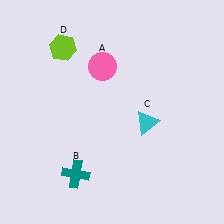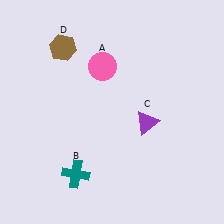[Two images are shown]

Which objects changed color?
C changed from cyan to purple. D changed from lime to brown.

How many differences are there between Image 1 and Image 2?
There are 2 differences between the two images.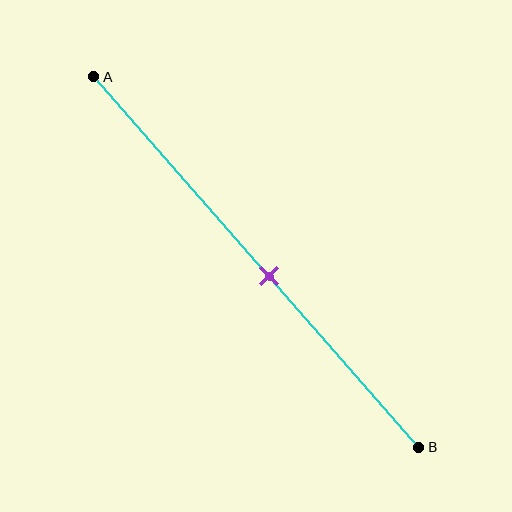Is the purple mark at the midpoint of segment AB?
No, the mark is at about 55% from A, not at the 50% midpoint.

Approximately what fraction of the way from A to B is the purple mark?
The purple mark is approximately 55% of the way from A to B.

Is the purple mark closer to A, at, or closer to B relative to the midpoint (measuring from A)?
The purple mark is closer to point B than the midpoint of segment AB.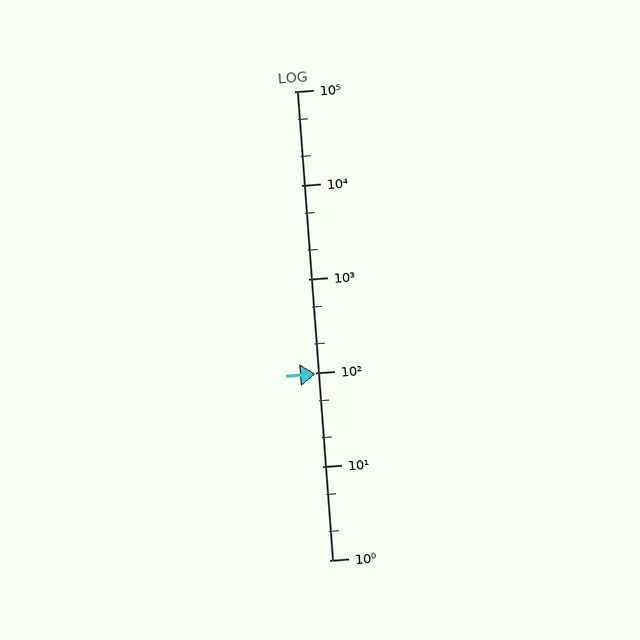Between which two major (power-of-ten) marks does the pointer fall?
The pointer is between 10 and 100.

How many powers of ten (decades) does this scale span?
The scale spans 5 decades, from 1 to 100000.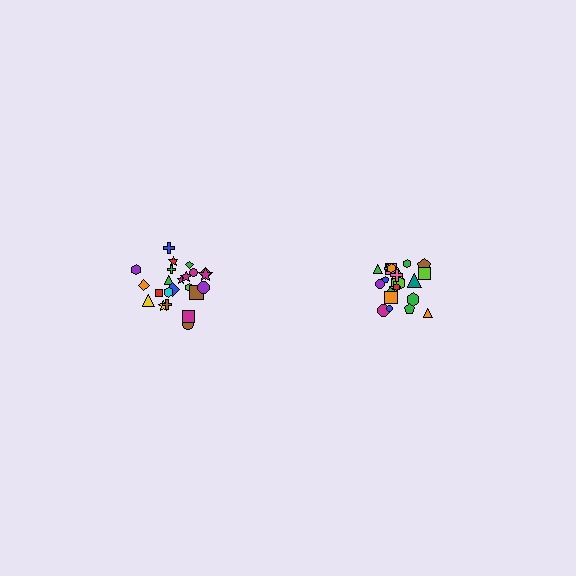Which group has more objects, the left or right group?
The left group.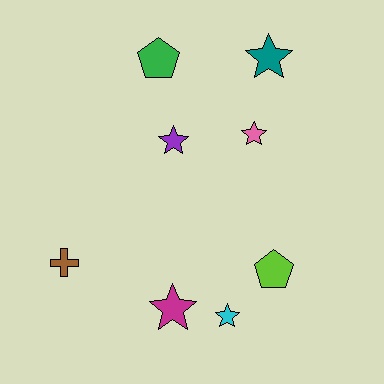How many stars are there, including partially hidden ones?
There are 5 stars.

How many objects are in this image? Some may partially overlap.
There are 8 objects.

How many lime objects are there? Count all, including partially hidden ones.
There is 1 lime object.